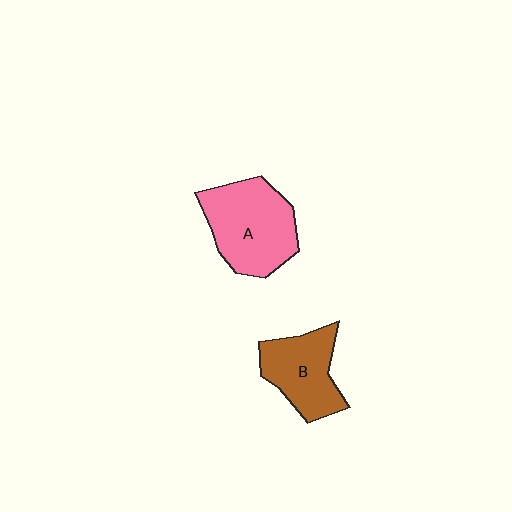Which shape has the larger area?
Shape A (pink).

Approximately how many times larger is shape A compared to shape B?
Approximately 1.3 times.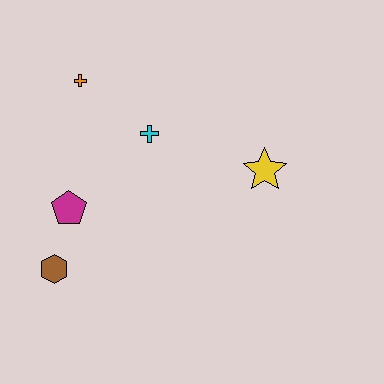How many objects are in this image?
There are 5 objects.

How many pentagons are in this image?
There is 1 pentagon.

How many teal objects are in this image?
There are no teal objects.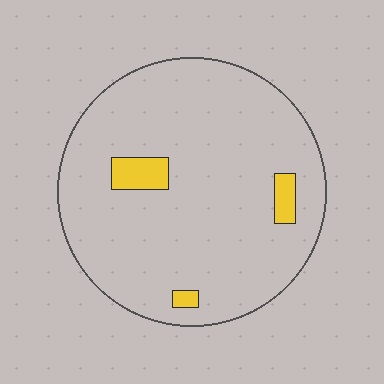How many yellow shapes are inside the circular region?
3.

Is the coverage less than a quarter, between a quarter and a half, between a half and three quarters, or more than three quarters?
Less than a quarter.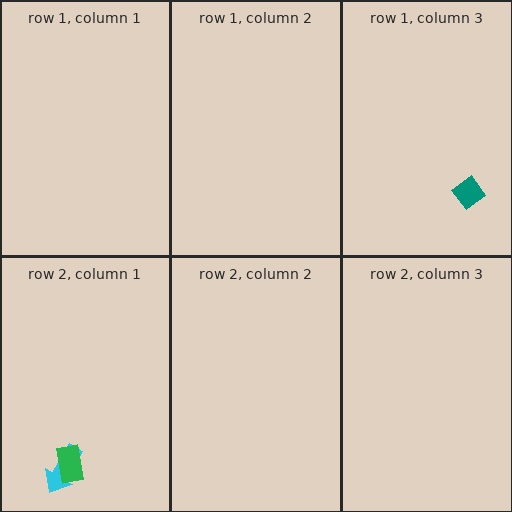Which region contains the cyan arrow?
The row 2, column 1 region.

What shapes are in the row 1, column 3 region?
The teal diamond.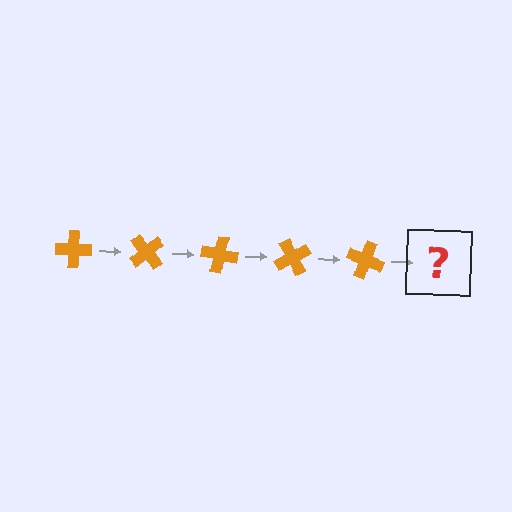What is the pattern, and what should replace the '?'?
The pattern is that the cross rotates 50 degrees each step. The '?' should be an orange cross rotated 250 degrees.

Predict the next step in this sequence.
The next step is an orange cross rotated 250 degrees.